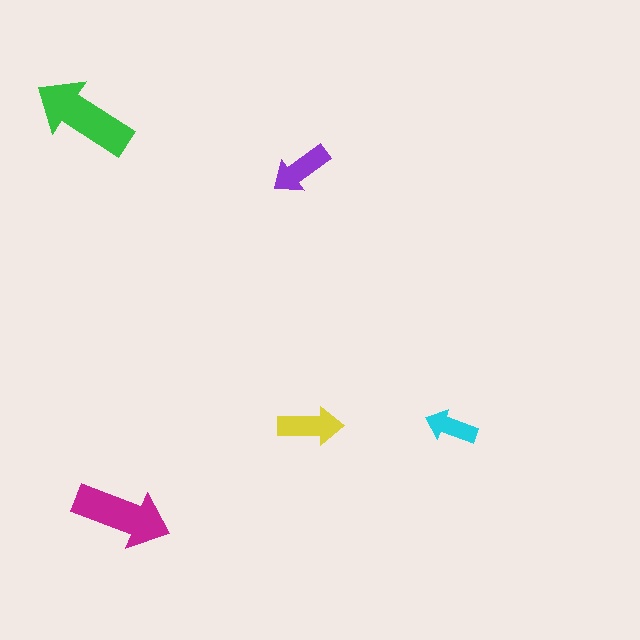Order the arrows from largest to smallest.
the green one, the magenta one, the yellow one, the purple one, the cyan one.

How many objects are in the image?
There are 5 objects in the image.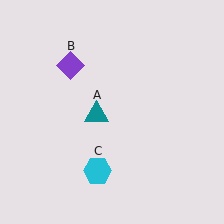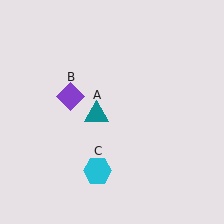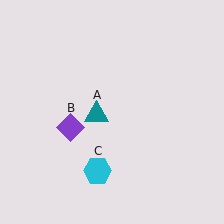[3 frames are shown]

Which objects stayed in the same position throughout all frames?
Teal triangle (object A) and cyan hexagon (object C) remained stationary.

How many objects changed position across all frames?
1 object changed position: purple diamond (object B).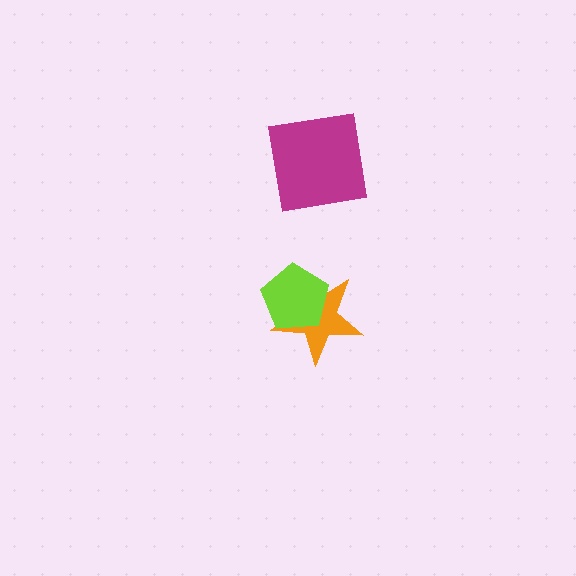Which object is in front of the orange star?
The lime pentagon is in front of the orange star.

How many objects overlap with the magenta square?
0 objects overlap with the magenta square.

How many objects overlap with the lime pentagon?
1 object overlaps with the lime pentagon.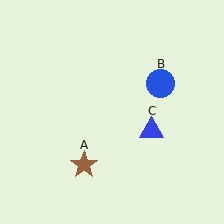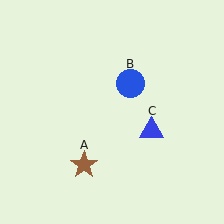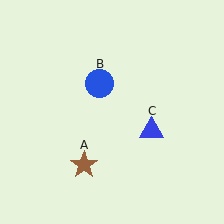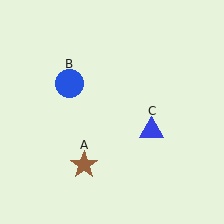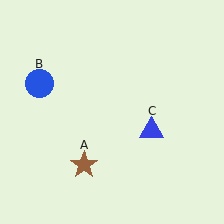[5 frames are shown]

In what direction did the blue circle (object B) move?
The blue circle (object B) moved left.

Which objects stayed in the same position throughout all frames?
Brown star (object A) and blue triangle (object C) remained stationary.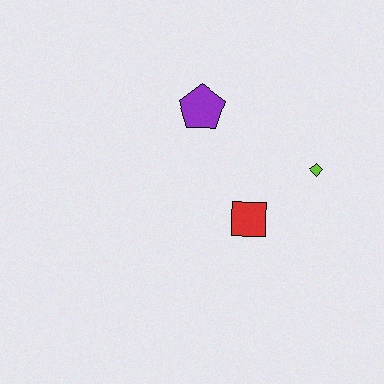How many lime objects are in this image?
There is 1 lime object.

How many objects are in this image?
There are 3 objects.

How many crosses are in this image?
There are no crosses.